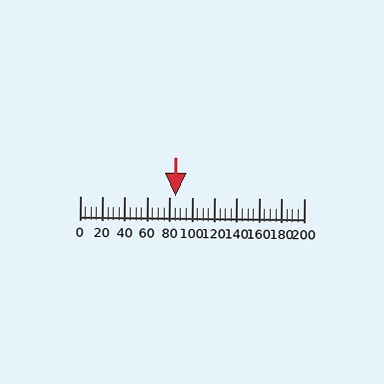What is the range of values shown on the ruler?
The ruler shows values from 0 to 200.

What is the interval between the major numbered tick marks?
The major tick marks are spaced 20 units apart.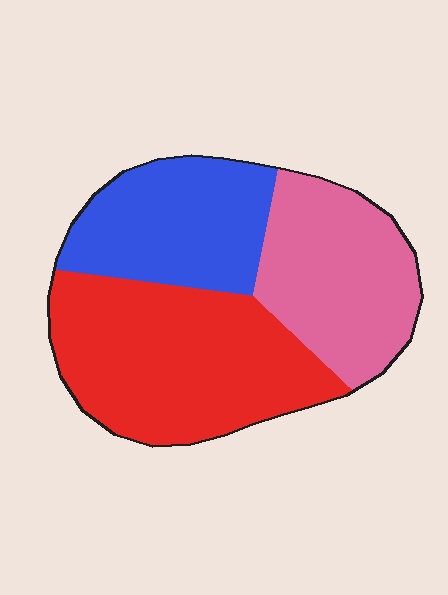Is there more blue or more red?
Red.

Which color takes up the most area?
Red, at roughly 45%.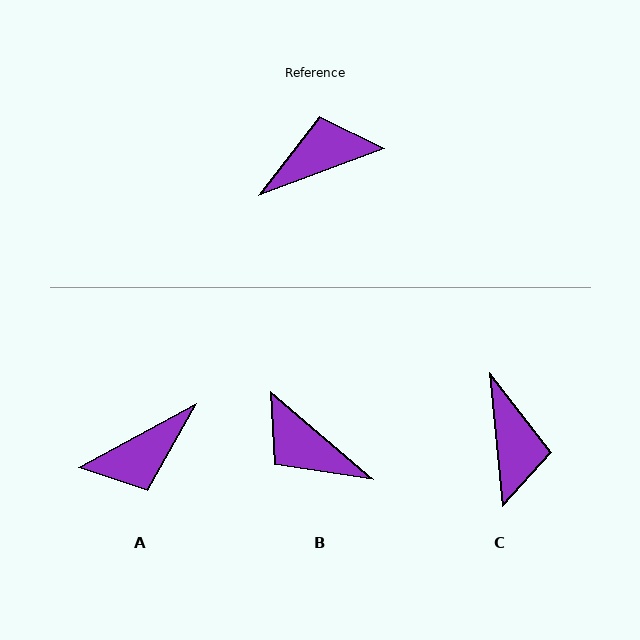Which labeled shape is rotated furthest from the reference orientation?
A, about 172 degrees away.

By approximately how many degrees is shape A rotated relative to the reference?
Approximately 172 degrees clockwise.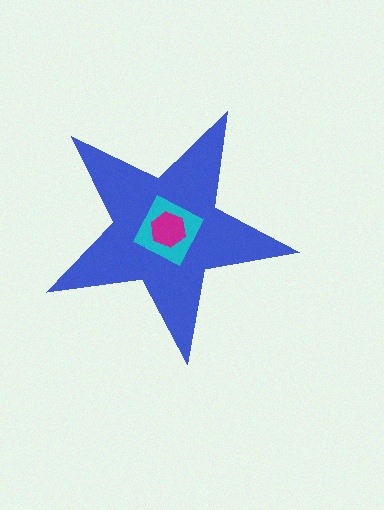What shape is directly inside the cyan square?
The magenta hexagon.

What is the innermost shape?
The magenta hexagon.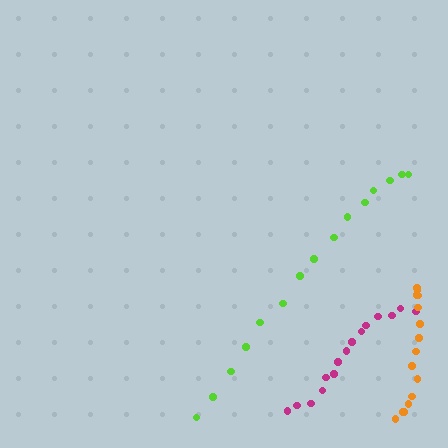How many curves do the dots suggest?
There are 3 distinct paths.